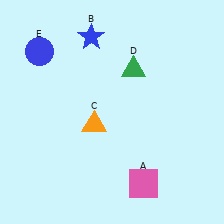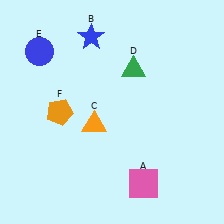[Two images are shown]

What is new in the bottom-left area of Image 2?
An orange pentagon (F) was added in the bottom-left area of Image 2.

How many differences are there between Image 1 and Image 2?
There is 1 difference between the two images.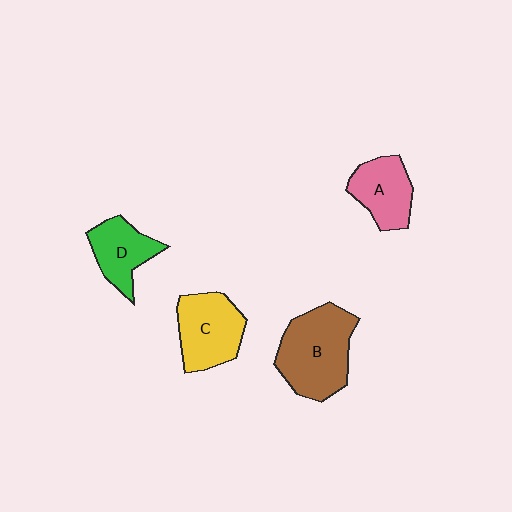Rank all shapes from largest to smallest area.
From largest to smallest: B (brown), C (yellow), A (pink), D (green).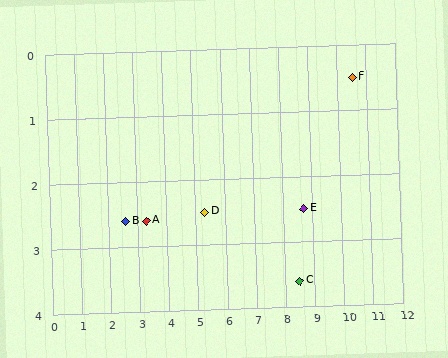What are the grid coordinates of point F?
Point F is at approximately (10.5, 0.5).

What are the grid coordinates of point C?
Point C is at approximately (8.5, 3.6).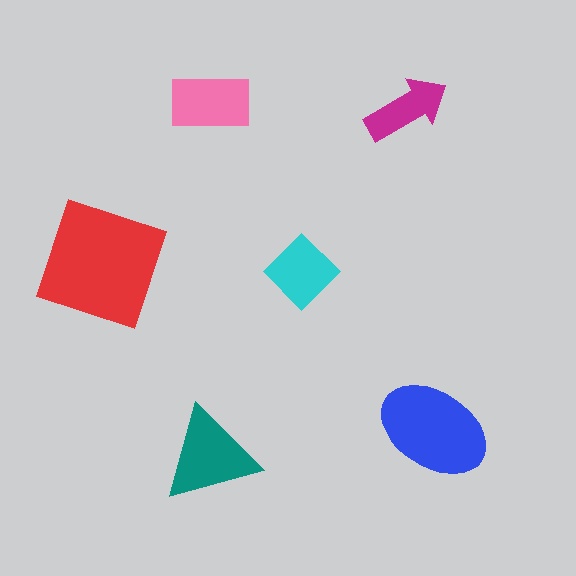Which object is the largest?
The red square.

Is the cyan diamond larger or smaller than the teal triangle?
Smaller.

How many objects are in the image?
There are 6 objects in the image.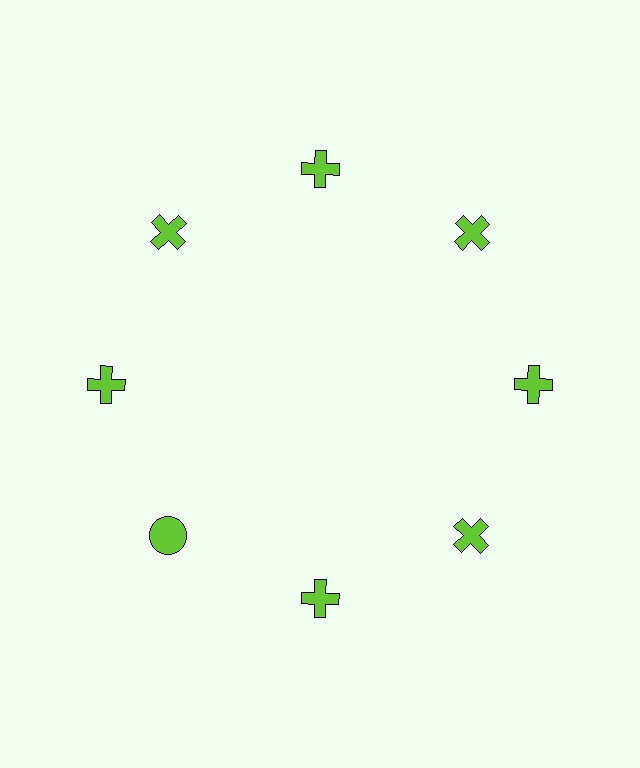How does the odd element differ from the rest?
It has a different shape: circle instead of cross.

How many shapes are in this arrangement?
There are 8 shapes arranged in a ring pattern.